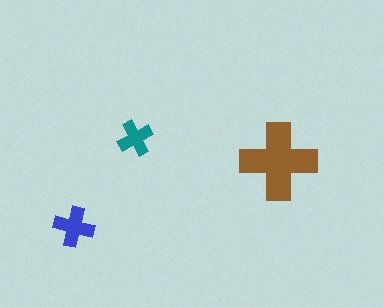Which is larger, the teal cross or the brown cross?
The brown one.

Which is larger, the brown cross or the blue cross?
The brown one.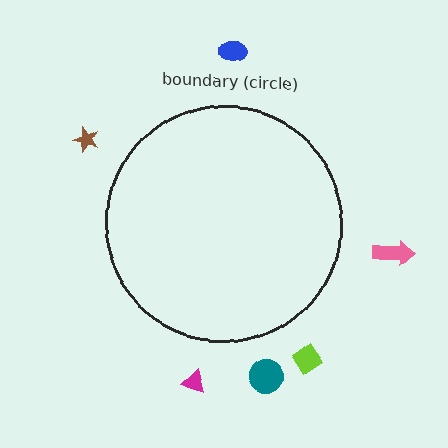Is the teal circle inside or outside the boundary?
Outside.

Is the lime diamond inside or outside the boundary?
Outside.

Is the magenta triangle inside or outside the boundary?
Outside.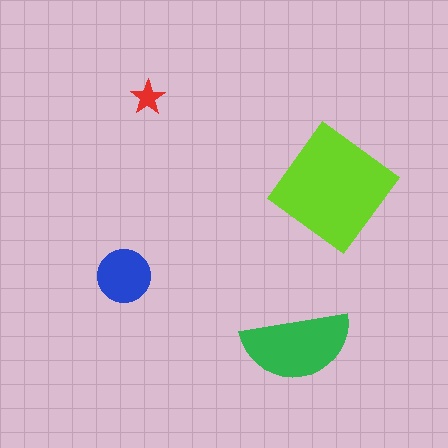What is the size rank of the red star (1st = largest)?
4th.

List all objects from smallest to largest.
The red star, the blue circle, the green semicircle, the lime diamond.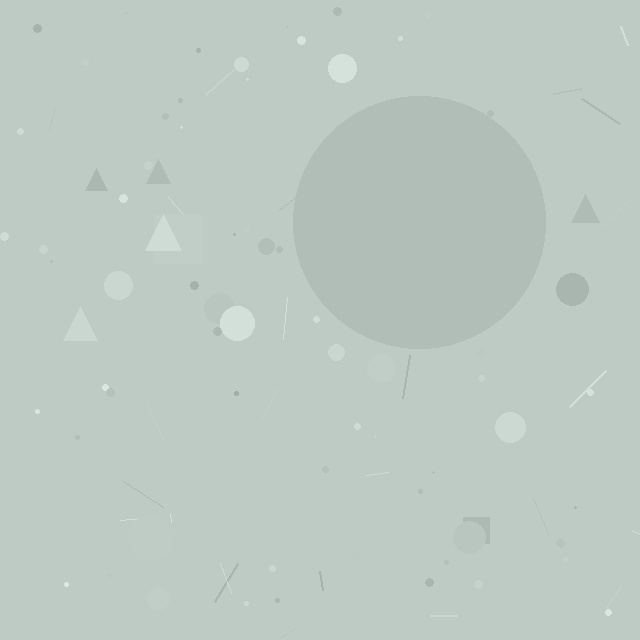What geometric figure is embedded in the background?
A circle is embedded in the background.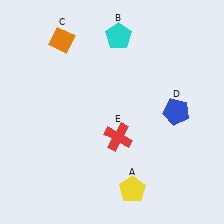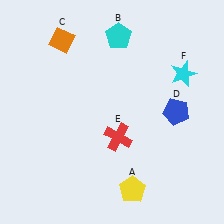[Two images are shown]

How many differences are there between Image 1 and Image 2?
There is 1 difference between the two images.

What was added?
A cyan star (F) was added in Image 2.